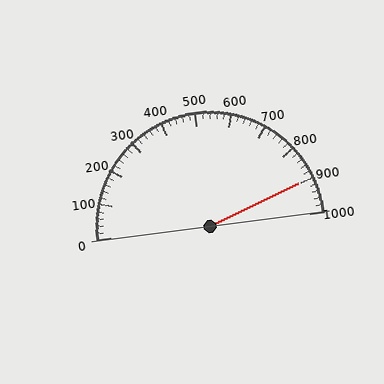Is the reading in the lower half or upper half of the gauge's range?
The reading is in the upper half of the range (0 to 1000).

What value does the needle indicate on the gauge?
The needle indicates approximately 900.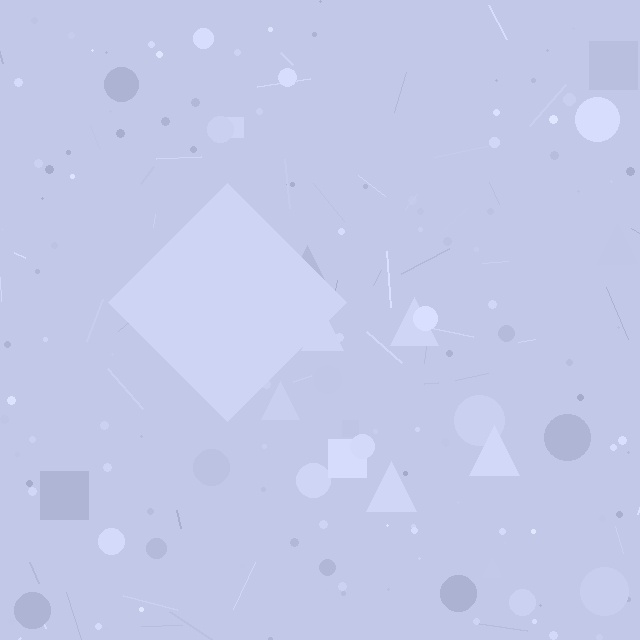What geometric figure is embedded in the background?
A diamond is embedded in the background.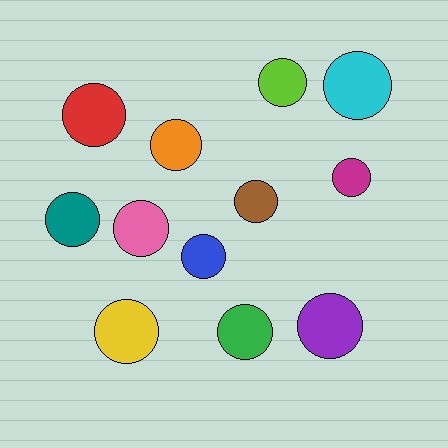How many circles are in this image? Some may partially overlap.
There are 12 circles.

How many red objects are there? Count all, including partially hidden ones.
There is 1 red object.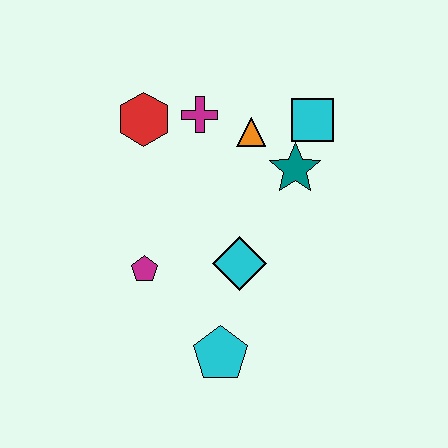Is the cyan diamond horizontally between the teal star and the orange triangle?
No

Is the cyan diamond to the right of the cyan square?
No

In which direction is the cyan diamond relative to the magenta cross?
The cyan diamond is below the magenta cross.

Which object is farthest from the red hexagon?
The cyan pentagon is farthest from the red hexagon.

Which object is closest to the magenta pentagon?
The cyan diamond is closest to the magenta pentagon.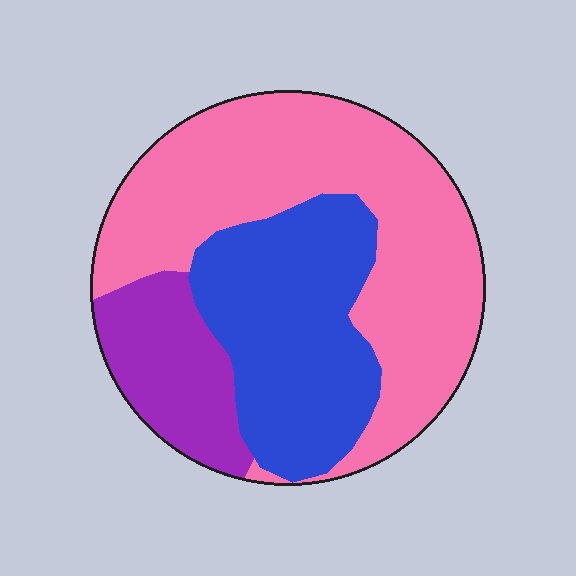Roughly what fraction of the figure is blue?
Blue covers around 30% of the figure.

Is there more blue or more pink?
Pink.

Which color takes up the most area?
Pink, at roughly 50%.